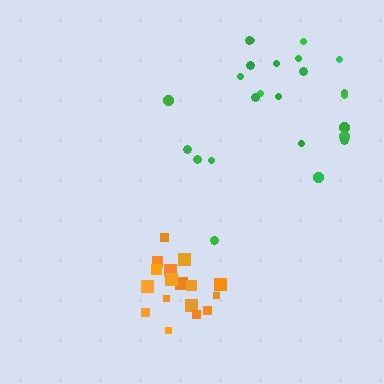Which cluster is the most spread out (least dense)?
Green.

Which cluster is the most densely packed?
Orange.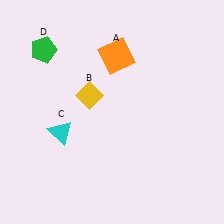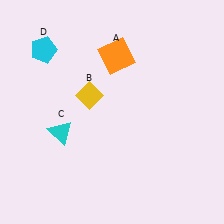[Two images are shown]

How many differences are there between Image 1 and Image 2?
There is 1 difference between the two images.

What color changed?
The pentagon (D) changed from green in Image 1 to cyan in Image 2.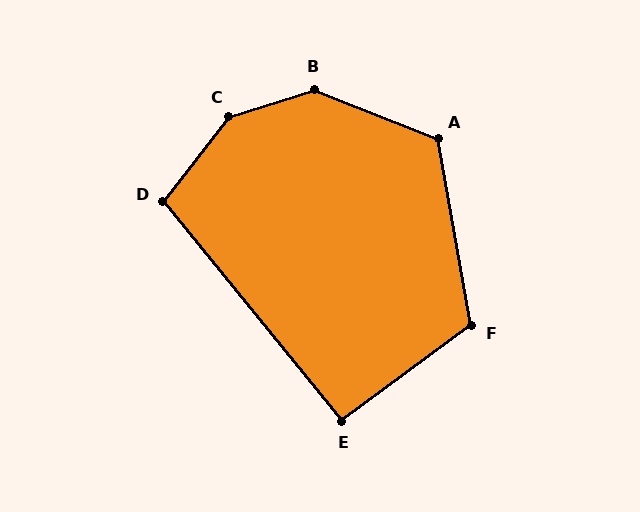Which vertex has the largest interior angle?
C, at approximately 145 degrees.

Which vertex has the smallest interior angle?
E, at approximately 93 degrees.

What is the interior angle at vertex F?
Approximately 116 degrees (obtuse).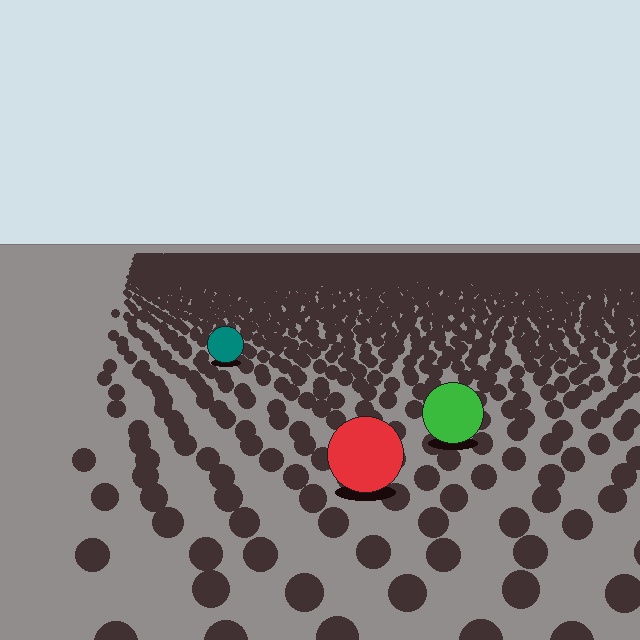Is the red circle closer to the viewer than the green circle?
Yes. The red circle is closer — you can tell from the texture gradient: the ground texture is coarser near it.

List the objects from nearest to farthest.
From nearest to farthest: the red circle, the green circle, the teal circle.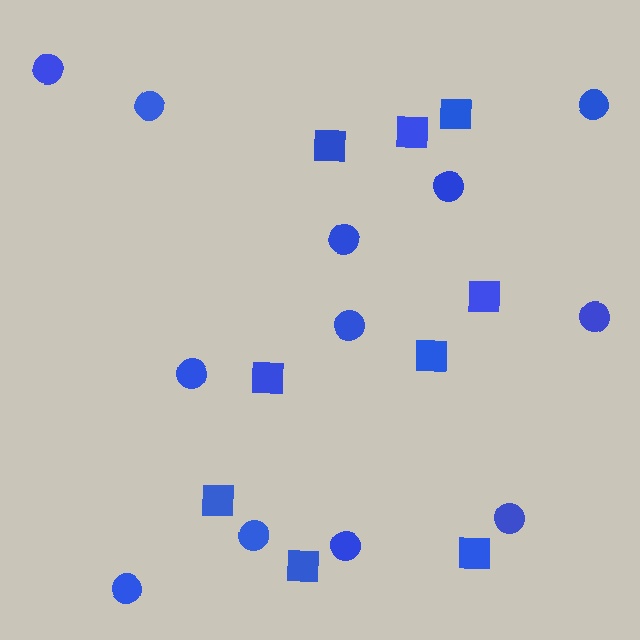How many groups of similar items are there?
There are 2 groups: one group of squares (9) and one group of circles (12).